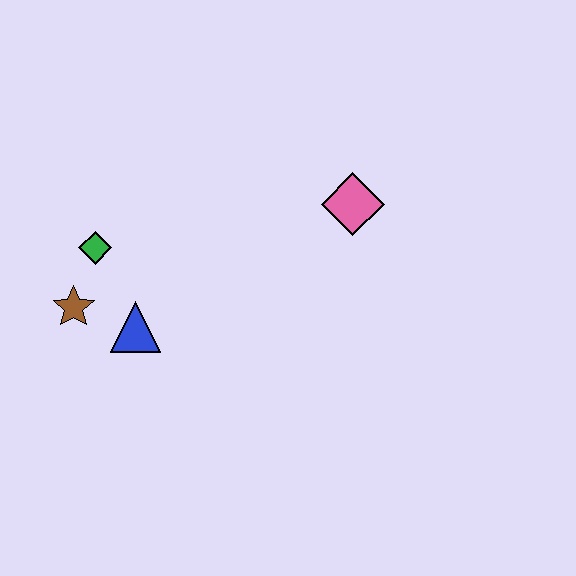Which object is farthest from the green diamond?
The pink diamond is farthest from the green diamond.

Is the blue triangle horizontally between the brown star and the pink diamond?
Yes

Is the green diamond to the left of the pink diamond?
Yes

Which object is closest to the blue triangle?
The brown star is closest to the blue triangle.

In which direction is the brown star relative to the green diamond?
The brown star is below the green diamond.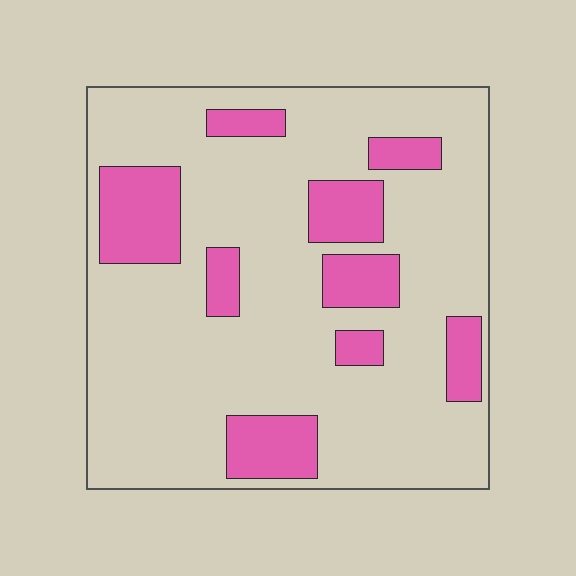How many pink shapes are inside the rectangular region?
9.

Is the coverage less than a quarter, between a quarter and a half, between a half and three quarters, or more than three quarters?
Less than a quarter.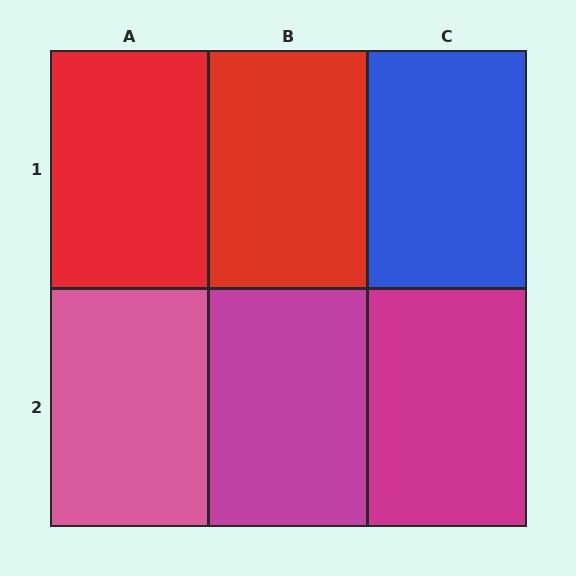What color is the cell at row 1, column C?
Blue.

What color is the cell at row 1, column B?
Red.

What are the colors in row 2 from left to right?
Pink, magenta, magenta.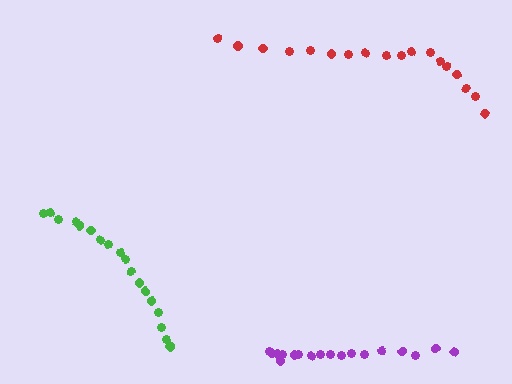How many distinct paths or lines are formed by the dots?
There are 3 distinct paths.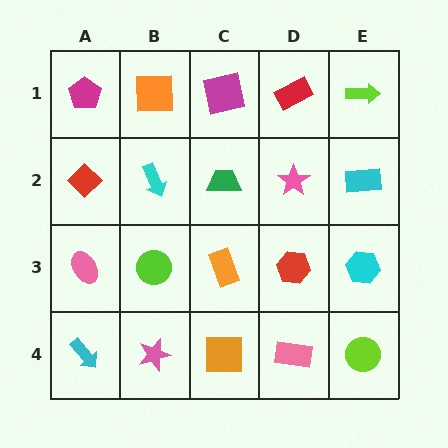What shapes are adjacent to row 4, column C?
An orange rectangle (row 3, column C), a pink star (row 4, column B), a pink rectangle (row 4, column D).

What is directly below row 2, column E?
A cyan hexagon.